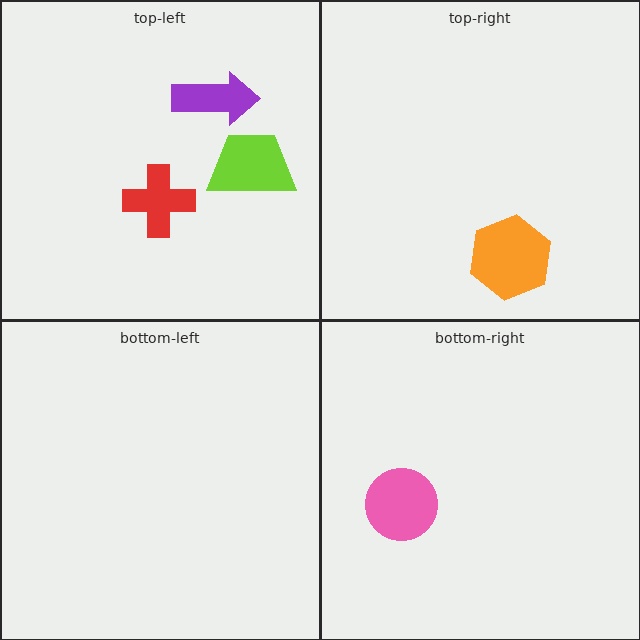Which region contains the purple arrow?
The top-left region.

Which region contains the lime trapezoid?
The top-left region.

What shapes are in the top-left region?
The red cross, the lime trapezoid, the purple arrow.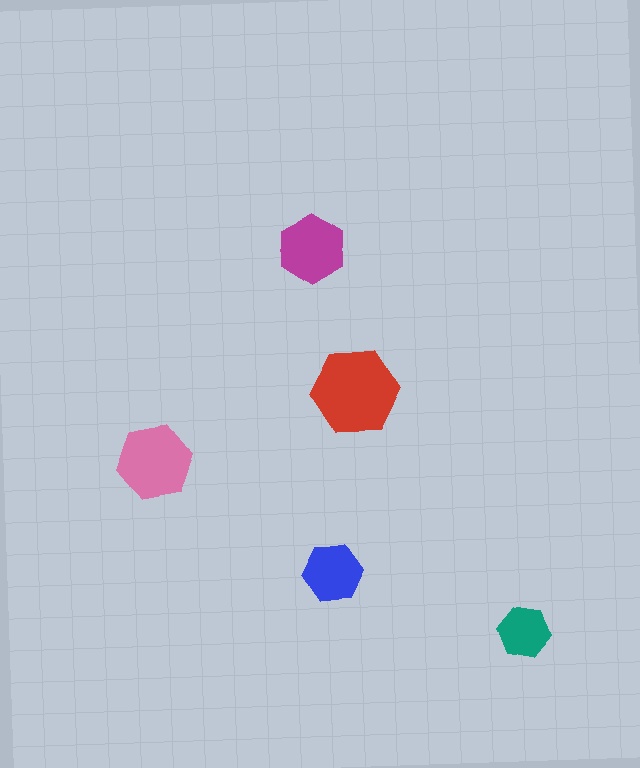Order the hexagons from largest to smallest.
the red one, the pink one, the magenta one, the blue one, the teal one.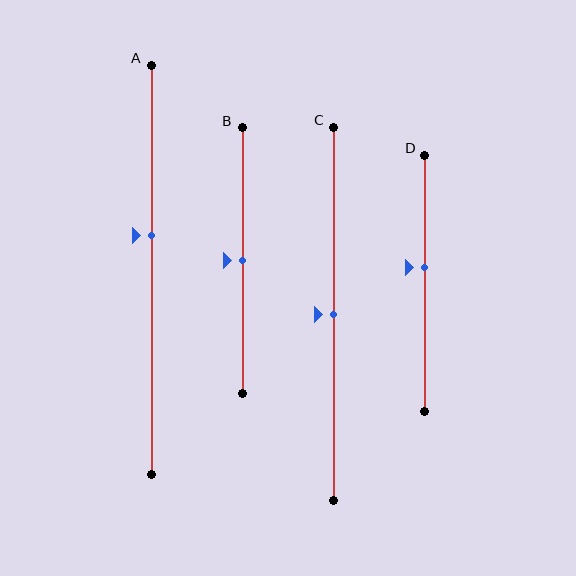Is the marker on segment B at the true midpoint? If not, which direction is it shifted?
Yes, the marker on segment B is at the true midpoint.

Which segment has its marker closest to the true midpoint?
Segment B has its marker closest to the true midpoint.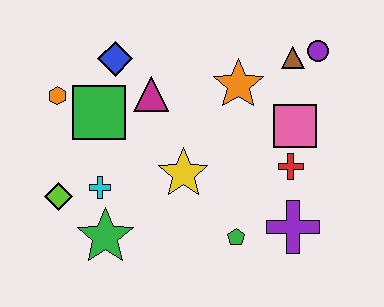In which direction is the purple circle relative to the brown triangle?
The purple circle is to the right of the brown triangle.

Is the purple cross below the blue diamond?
Yes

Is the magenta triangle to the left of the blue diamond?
No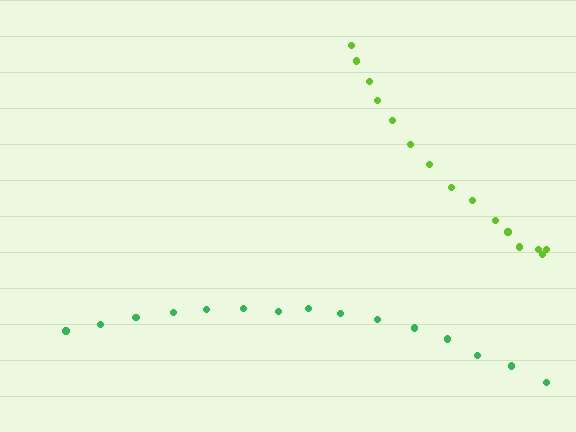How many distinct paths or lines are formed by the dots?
There are 2 distinct paths.